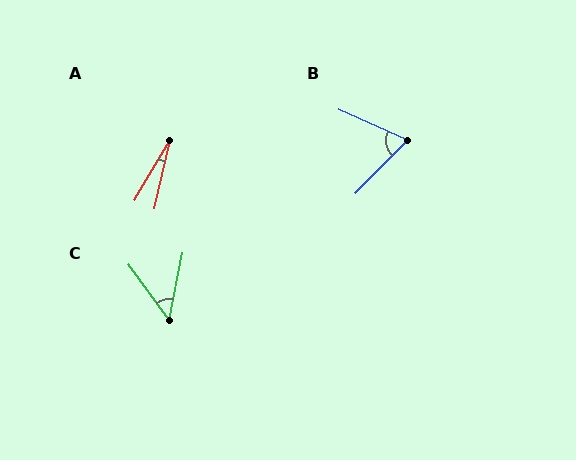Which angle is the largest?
B, at approximately 69 degrees.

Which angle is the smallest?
A, at approximately 17 degrees.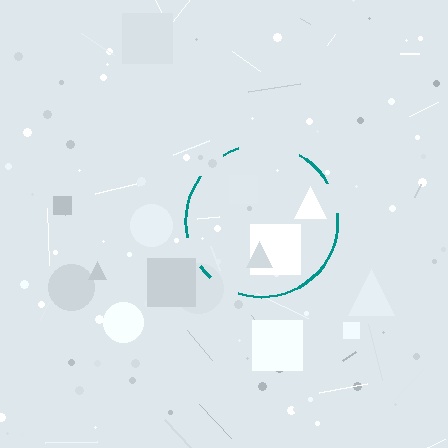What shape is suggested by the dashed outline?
The dashed outline suggests a circle.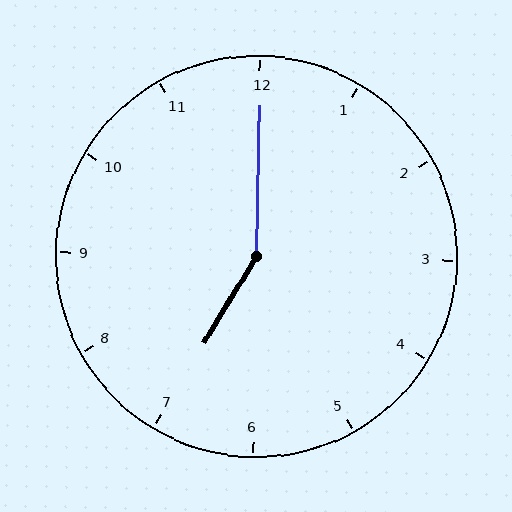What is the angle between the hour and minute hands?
Approximately 150 degrees.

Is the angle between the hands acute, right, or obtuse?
It is obtuse.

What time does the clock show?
7:00.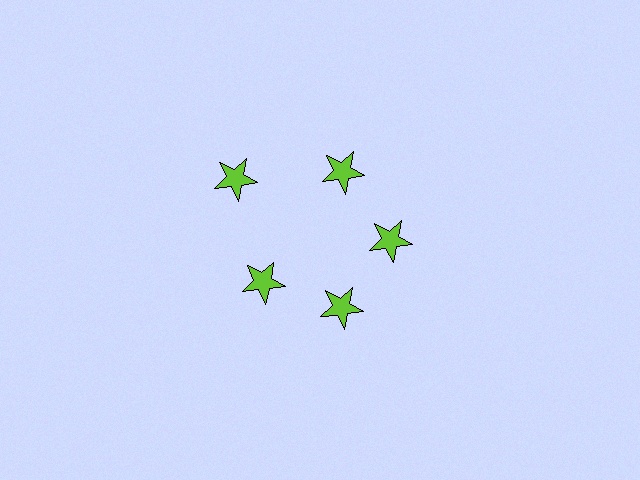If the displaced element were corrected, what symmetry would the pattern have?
It would have 5-fold rotational symmetry — the pattern would map onto itself every 72 degrees.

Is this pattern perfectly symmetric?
No. The 5 lime stars are arranged in a ring, but one element near the 10 o'clock position is pushed outward from the center, breaking the 5-fold rotational symmetry.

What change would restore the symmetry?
The symmetry would be restored by moving it inward, back onto the ring so that all 5 stars sit at equal angles and equal distance from the center.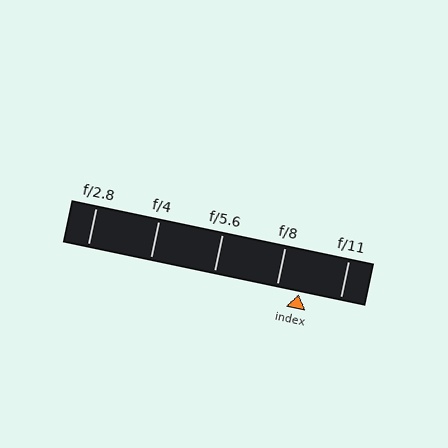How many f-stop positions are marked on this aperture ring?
There are 5 f-stop positions marked.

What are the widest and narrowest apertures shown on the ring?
The widest aperture shown is f/2.8 and the narrowest is f/11.